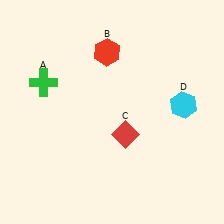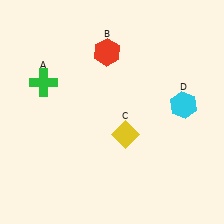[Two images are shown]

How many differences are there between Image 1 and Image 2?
There is 1 difference between the two images.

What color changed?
The diamond (C) changed from red in Image 1 to yellow in Image 2.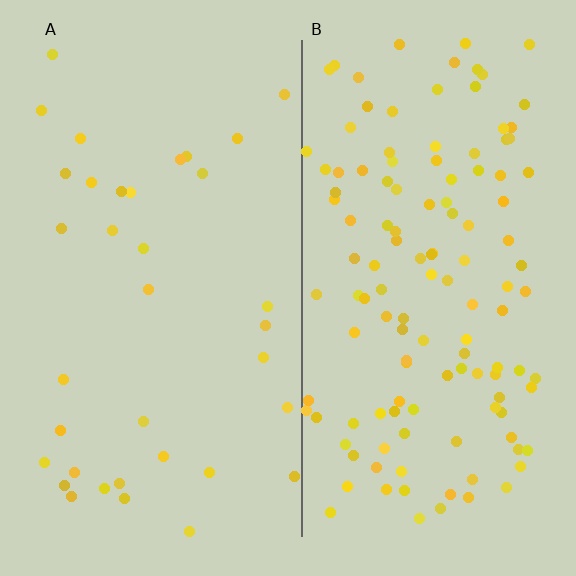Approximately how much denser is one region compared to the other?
Approximately 3.7× — region B over region A.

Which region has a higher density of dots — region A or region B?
B (the right).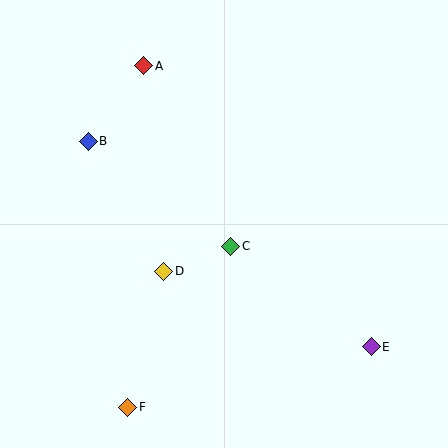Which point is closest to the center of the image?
Point C at (231, 246) is closest to the center.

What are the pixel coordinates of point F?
Point F is at (128, 407).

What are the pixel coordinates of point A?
Point A is at (144, 66).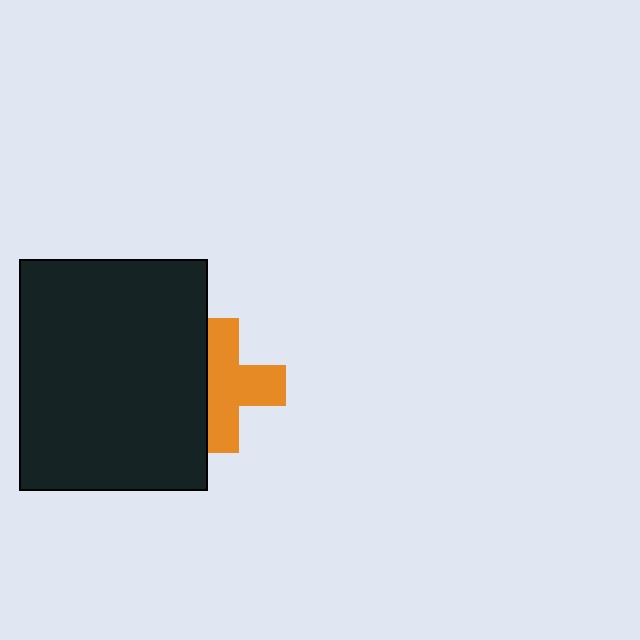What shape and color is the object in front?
The object in front is a black rectangle.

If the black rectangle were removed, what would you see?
You would see the complete orange cross.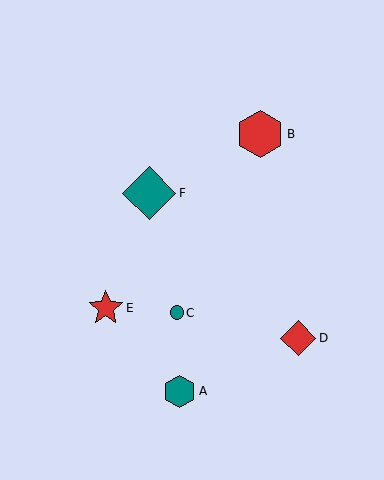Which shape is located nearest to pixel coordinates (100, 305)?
The red star (labeled E) at (106, 308) is nearest to that location.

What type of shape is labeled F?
Shape F is a teal diamond.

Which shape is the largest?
The teal diamond (labeled F) is the largest.